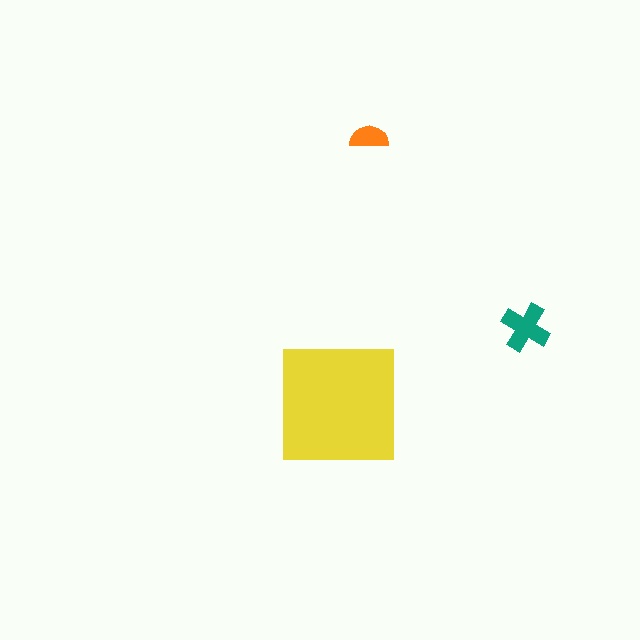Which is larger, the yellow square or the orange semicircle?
The yellow square.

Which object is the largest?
The yellow square.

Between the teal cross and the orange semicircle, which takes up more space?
The teal cross.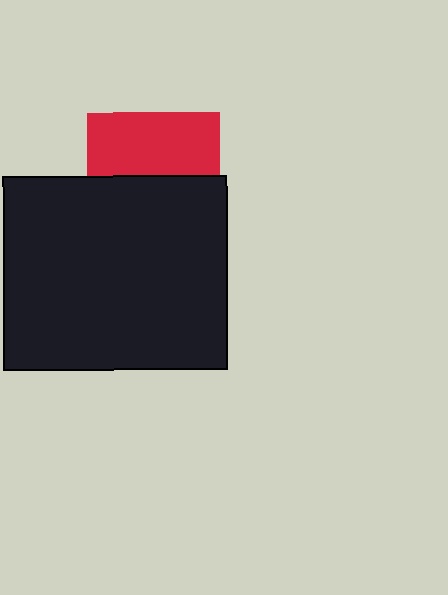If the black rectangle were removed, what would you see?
You would see the complete red square.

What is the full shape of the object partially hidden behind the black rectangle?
The partially hidden object is a red square.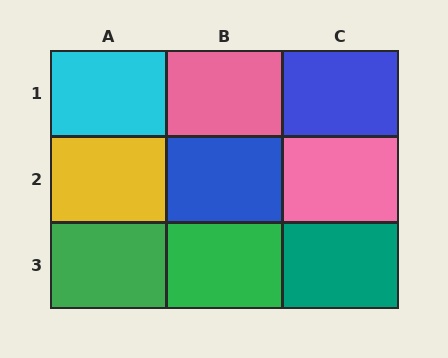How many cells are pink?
2 cells are pink.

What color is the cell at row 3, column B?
Green.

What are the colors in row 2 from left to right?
Yellow, blue, pink.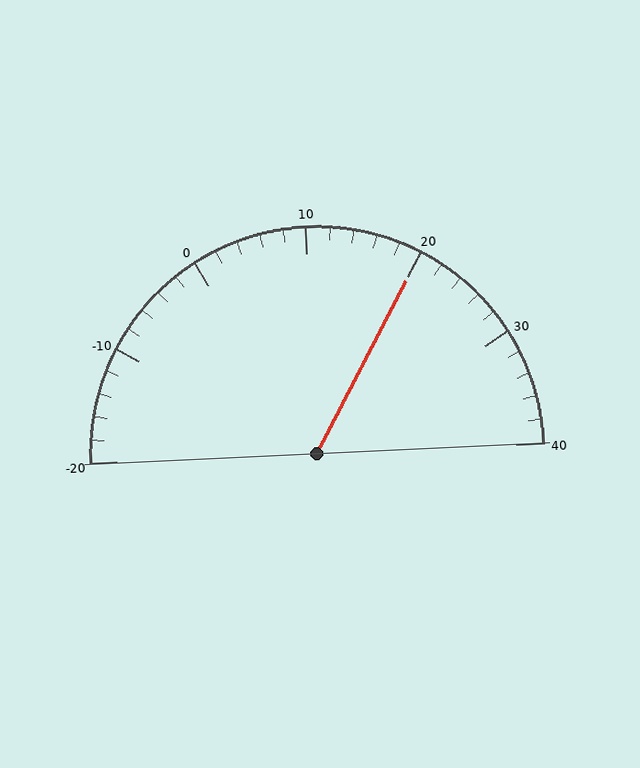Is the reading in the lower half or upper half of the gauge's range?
The reading is in the upper half of the range (-20 to 40).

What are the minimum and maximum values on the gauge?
The gauge ranges from -20 to 40.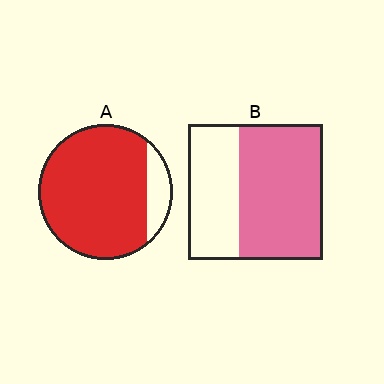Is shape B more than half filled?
Yes.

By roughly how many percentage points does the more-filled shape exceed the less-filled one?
By roughly 25 percentage points (A over B).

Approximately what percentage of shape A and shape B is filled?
A is approximately 85% and B is approximately 60%.